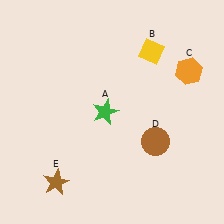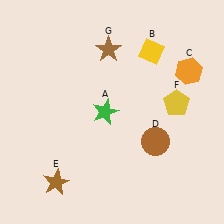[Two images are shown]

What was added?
A yellow pentagon (F), a brown star (G) were added in Image 2.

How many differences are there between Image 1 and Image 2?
There are 2 differences between the two images.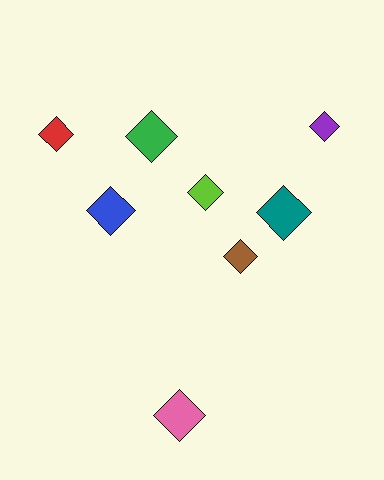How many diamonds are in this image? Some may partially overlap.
There are 8 diamonds.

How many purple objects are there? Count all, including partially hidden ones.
There is 1 purple object.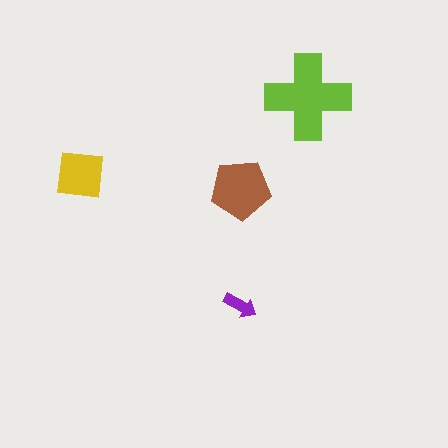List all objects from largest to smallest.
The lime cross, the brown pentagon, the yellow square, the purple arrow.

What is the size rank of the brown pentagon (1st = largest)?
2nd.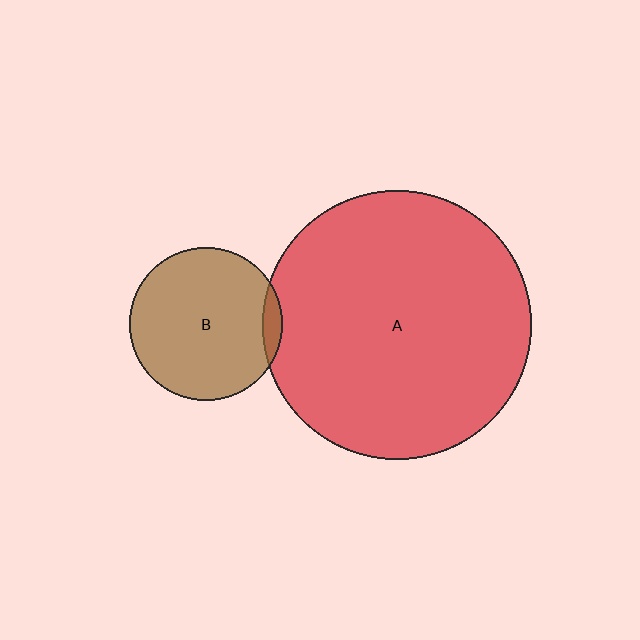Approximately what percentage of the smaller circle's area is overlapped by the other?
Approximately 5%.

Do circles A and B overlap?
Yes.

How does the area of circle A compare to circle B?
Approximately 3.1 times.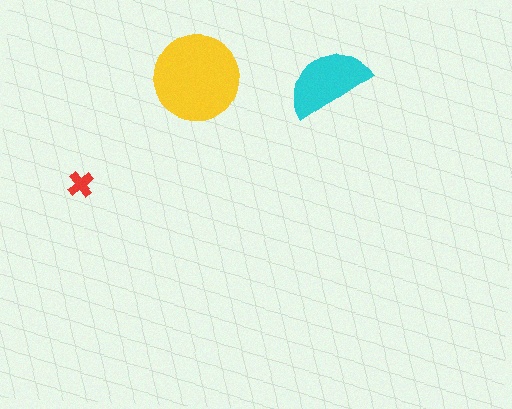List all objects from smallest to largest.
The red cross, the cyan semicircle, the yellow circle.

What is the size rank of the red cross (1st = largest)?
3rd.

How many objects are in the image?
There are 3 objects in the image.